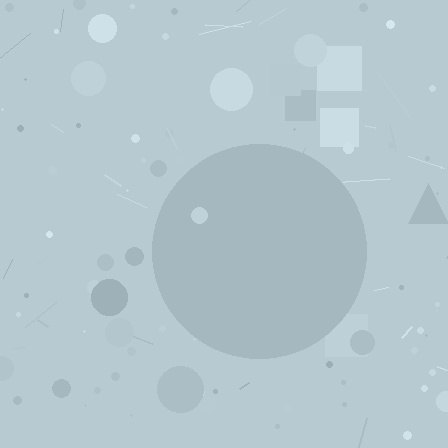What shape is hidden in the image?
A circle is hidden in the image.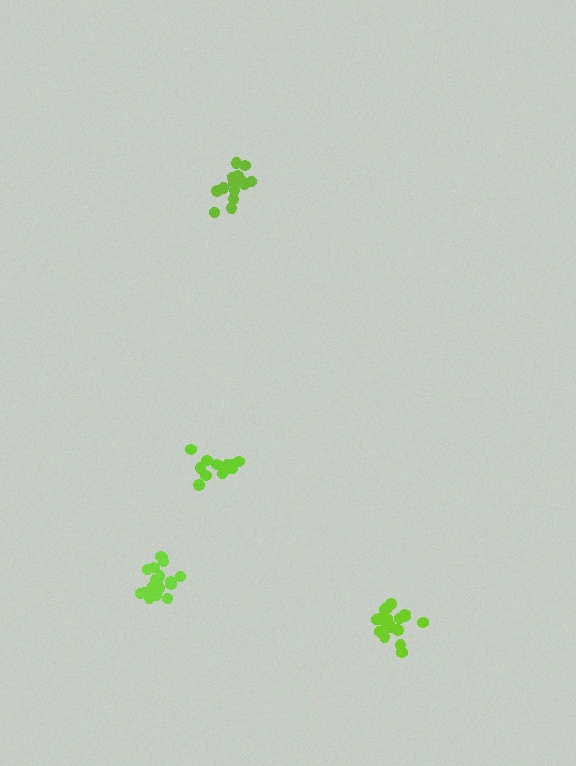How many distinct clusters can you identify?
There are 4 distinct clusters.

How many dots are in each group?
Group 1: 14 dots, Group 2: 19 dots, Group 3: 18 dots, Group 4: 18 dots (69 total).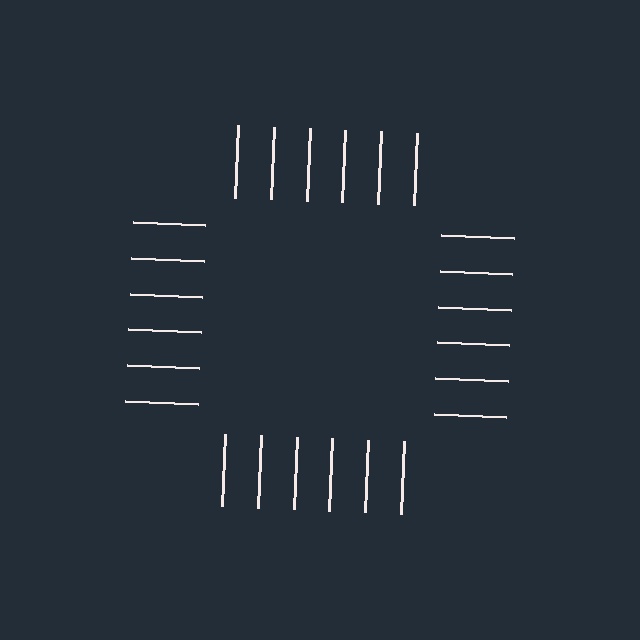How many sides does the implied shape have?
4 sides — the line-ends trace a square.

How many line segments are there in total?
24 — 6 along each of the 4 edges.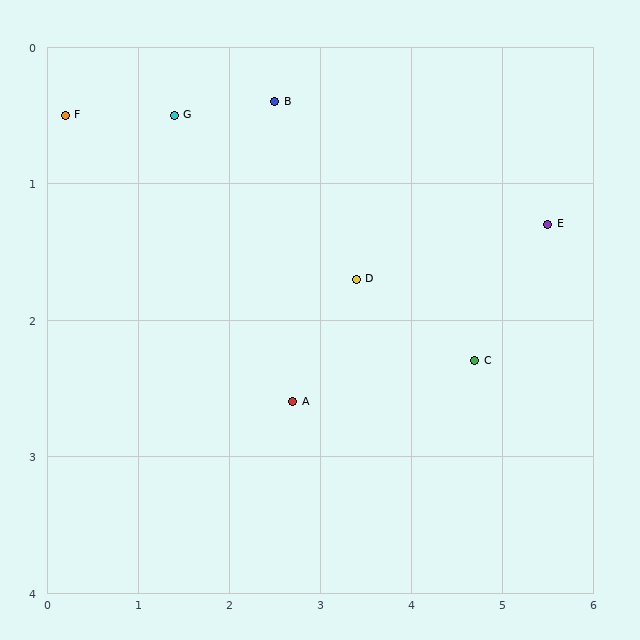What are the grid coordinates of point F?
Point F is at approximately (0.2, 0.5).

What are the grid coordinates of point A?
Point A is at approximately (2.7, 2.6).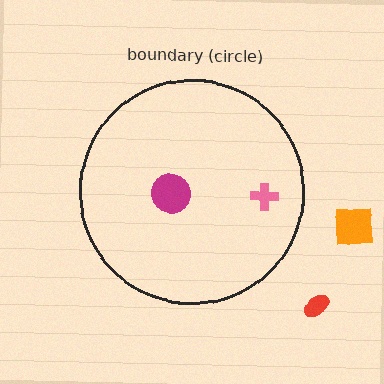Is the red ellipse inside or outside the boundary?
Outside.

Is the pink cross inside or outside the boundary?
Inside.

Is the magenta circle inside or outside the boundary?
Inside.